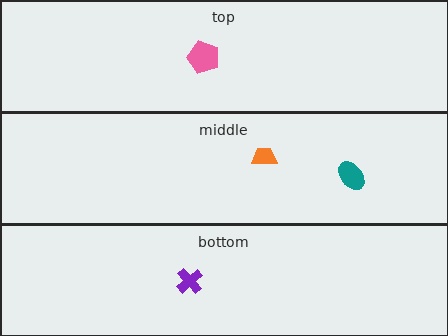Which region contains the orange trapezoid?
The middle region.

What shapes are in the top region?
The pink pentagon.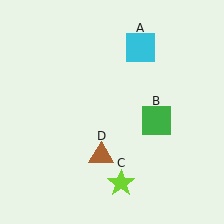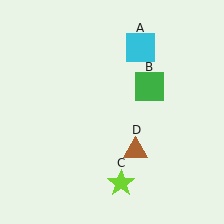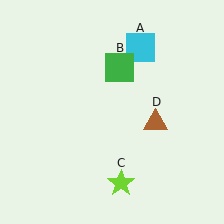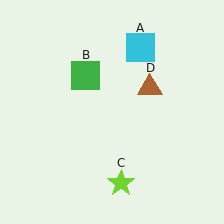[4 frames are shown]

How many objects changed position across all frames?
2 objects changed position: green square (object B), brown triangle (object D).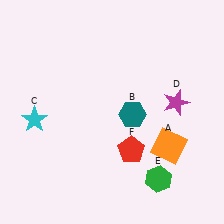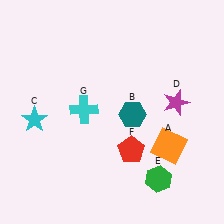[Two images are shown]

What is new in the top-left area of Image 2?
A cyan cross (G) was added in the top-left area of Image 2.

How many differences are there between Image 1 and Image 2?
There is 1 difference between the two images.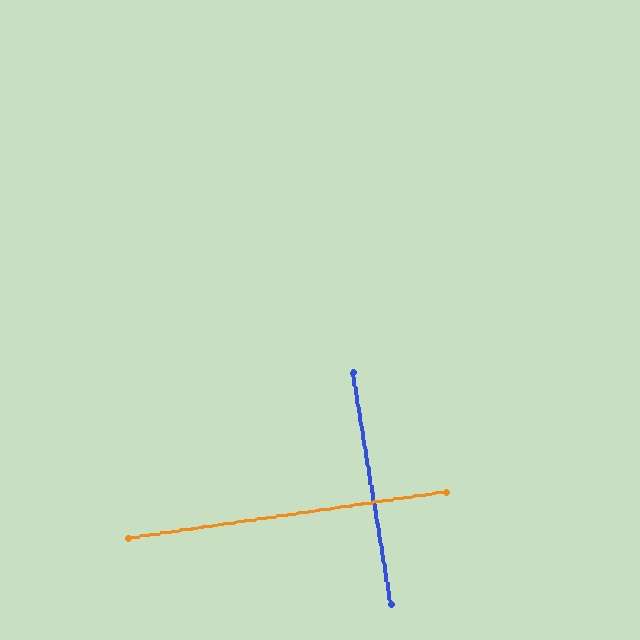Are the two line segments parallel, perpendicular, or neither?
Perpendicular — they meet at approximately 89°.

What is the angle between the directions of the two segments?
Approximately 89 degrees.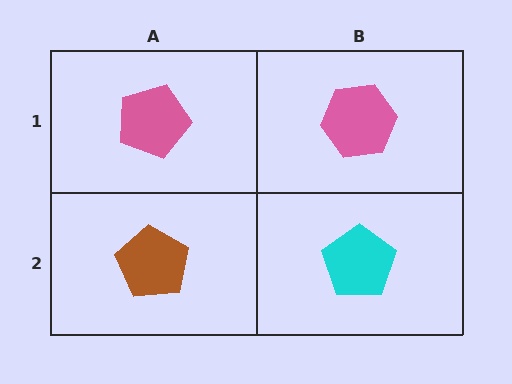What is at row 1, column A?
A pink pentagon.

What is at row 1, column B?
A pink hexagon.